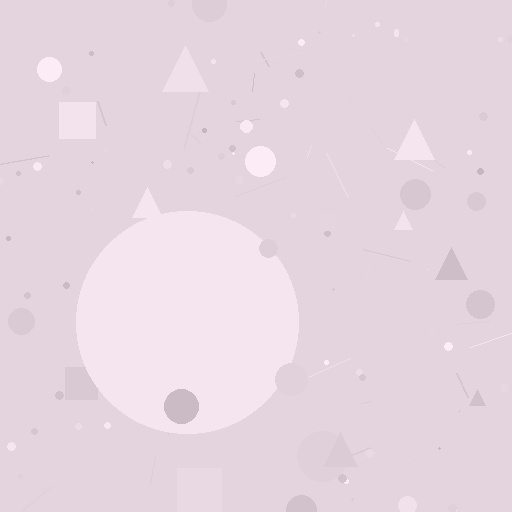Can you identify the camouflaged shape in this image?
The camouflaged shape is a circle.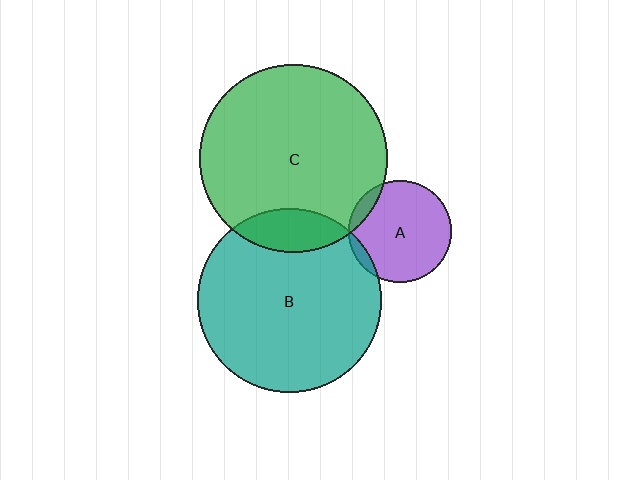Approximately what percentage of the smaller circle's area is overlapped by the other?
Approximately 5%.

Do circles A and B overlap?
Yes.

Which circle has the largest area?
Circle C (green).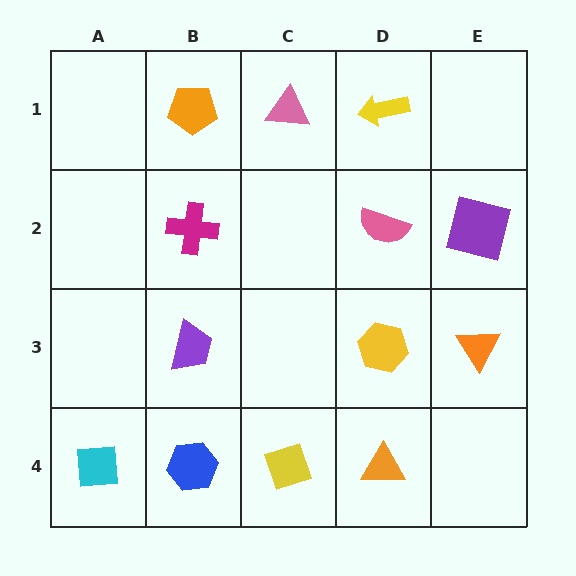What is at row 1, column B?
An orange pentagon.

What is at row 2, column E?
A purple square.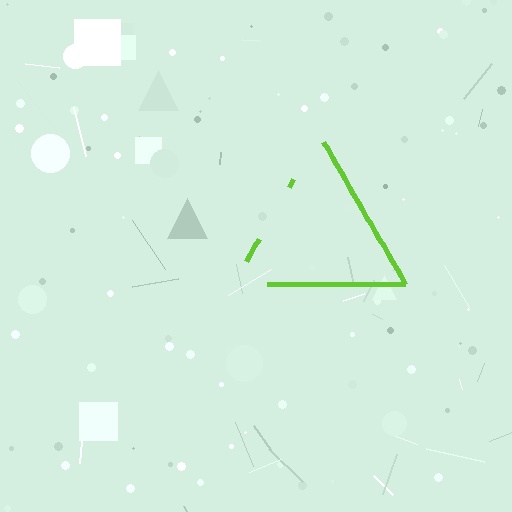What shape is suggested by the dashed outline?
The dashed outline suggests a triangle.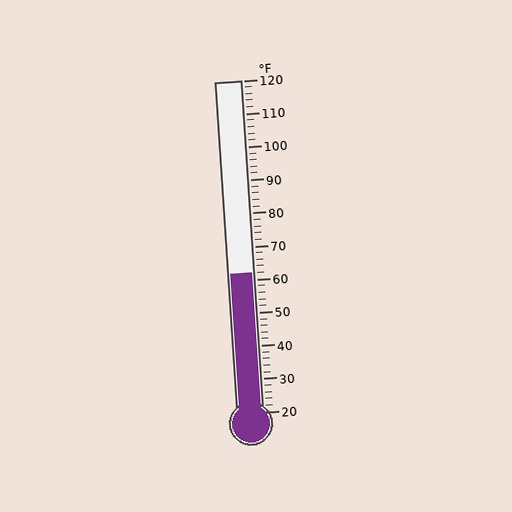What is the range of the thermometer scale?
The thermometer scale ranges from 20°F to 120°F.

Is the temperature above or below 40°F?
The temperature is above 40°F.